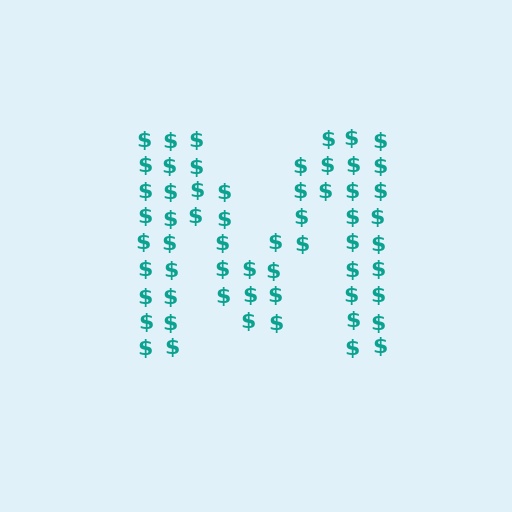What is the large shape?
The large shape is the letter M.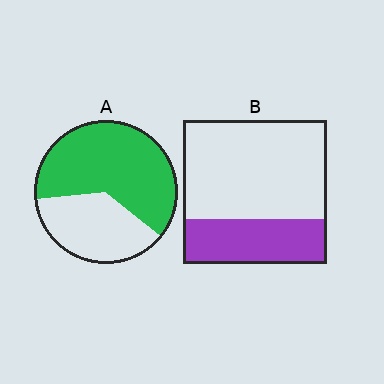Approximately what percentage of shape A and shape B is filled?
A is approximately 65% and B is approximately 30%.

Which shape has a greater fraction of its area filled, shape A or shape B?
Shape A.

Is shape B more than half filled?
No.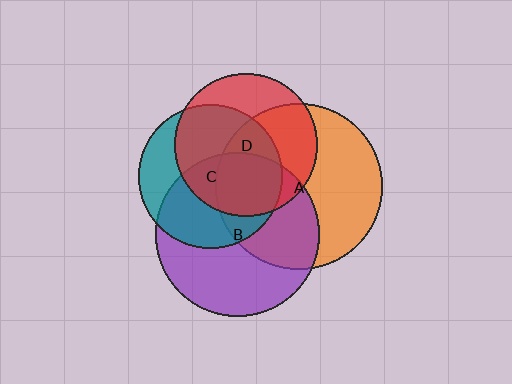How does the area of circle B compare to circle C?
Approximately 1.3 times.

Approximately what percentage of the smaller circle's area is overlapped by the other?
Approximately 55%.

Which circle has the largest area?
Circle A (orange).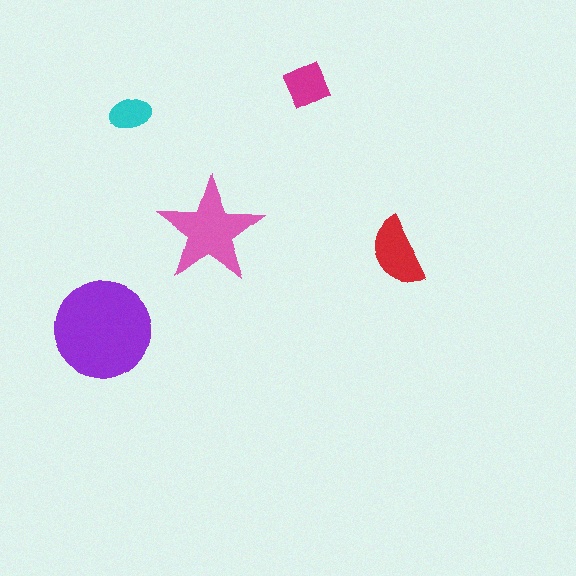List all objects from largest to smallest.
The purple circle, the pink star, the red semicircle, the magenta diamond, the cyan ellipse.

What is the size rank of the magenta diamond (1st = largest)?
4th.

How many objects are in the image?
There are 5 objects in the image.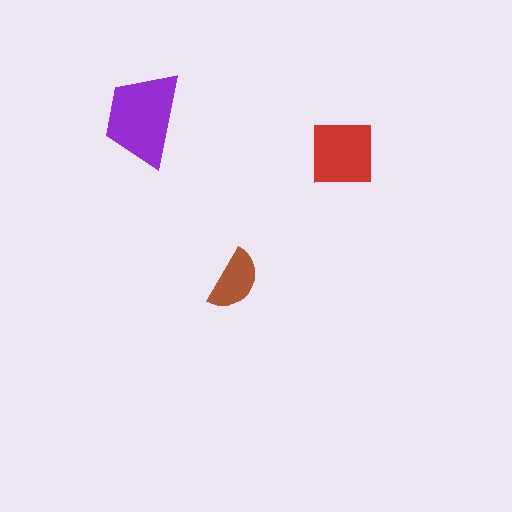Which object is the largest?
The purple trapezoid.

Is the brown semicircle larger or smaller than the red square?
Smaller.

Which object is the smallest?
The brown semicircle.